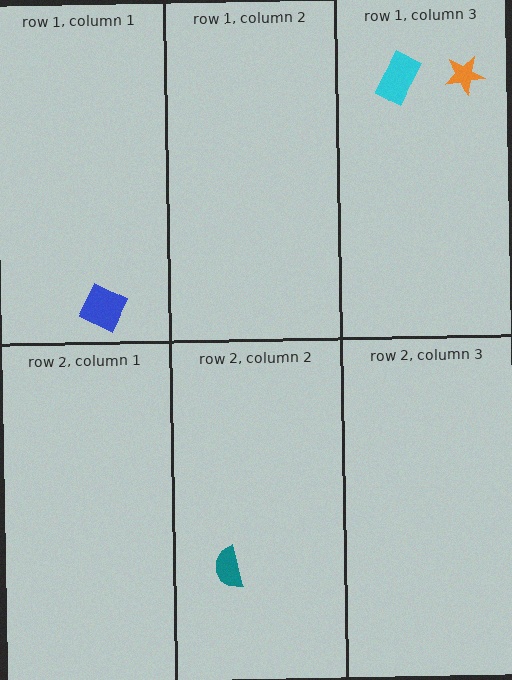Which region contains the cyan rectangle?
The row 1, column 3 region.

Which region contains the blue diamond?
The row 1, column 1 region.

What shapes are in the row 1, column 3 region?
The orange star, the cyan rectangle.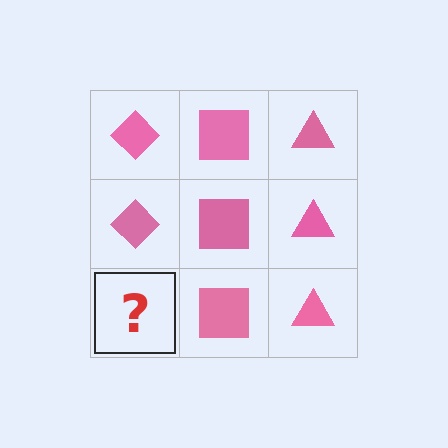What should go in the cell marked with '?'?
The missing cell should contain a pink diamond.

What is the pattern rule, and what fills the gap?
The rule is that each column has a consistent shape. The gap should be filled with a pink diamond.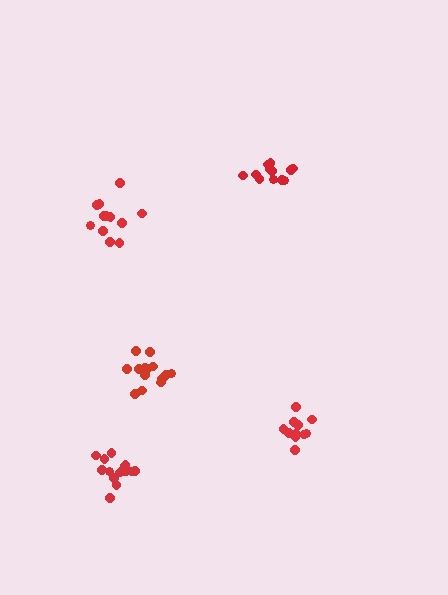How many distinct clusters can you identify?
There are 5 distinct clusters.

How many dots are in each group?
Group 1: 15 dots, Group 2: 11 dots, Group 3: 12 dots, Group 4: 13 dots, Group 5: 14 dots (65 total).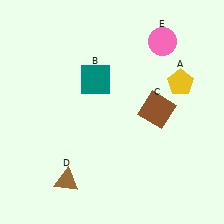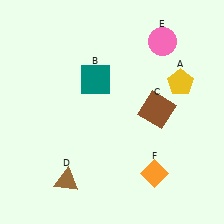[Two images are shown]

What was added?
An orange diamond (F) was added in Image 2.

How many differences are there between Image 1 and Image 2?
There is 1 difference between the two images.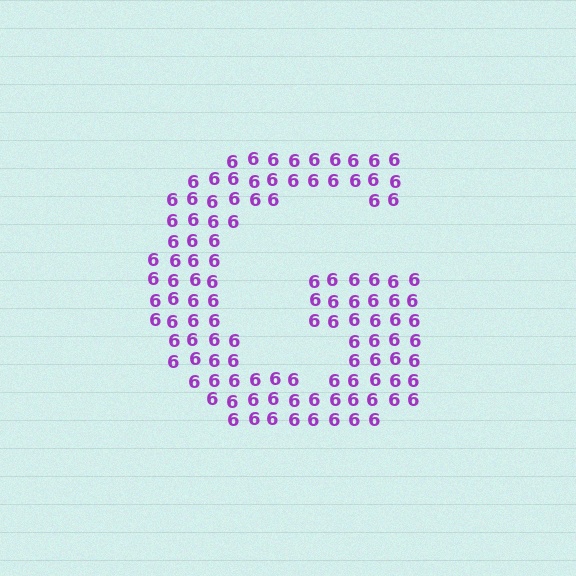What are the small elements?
The small elements are digit 6's.